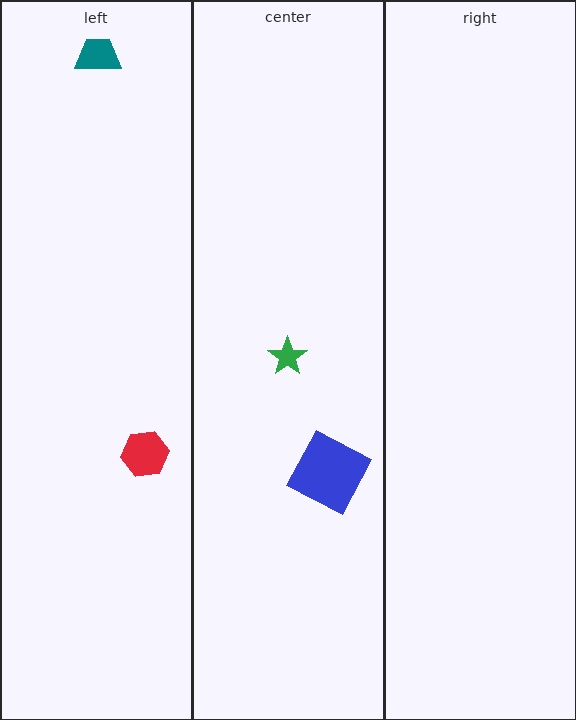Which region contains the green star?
The center region.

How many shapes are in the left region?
2.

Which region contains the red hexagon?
The left region.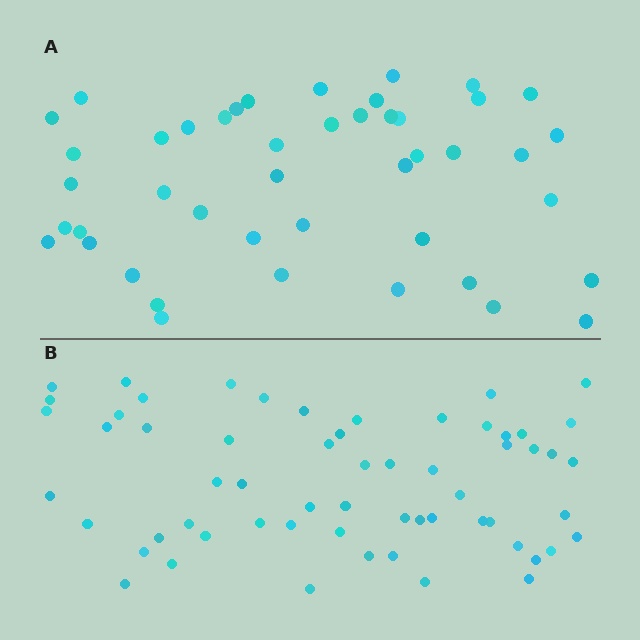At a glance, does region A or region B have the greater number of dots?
Region B (the bottom region) has more dots.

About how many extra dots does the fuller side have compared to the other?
Region B has approximately 15 more dots than region A.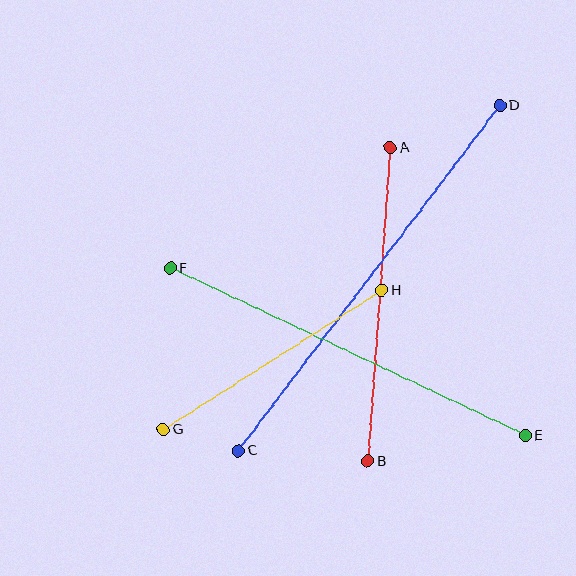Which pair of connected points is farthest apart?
Points C and D are farthest apart.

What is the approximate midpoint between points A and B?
The midpoint is at approximately (379, 304) pixels.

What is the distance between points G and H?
The distance is approximately 259 pixels.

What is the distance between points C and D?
The distance is approximately 433 pixels.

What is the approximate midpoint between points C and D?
The midpoint is at approximately (369, 278) pixels.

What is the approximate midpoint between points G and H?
The midpoint is at approximately (273, 360) pixels.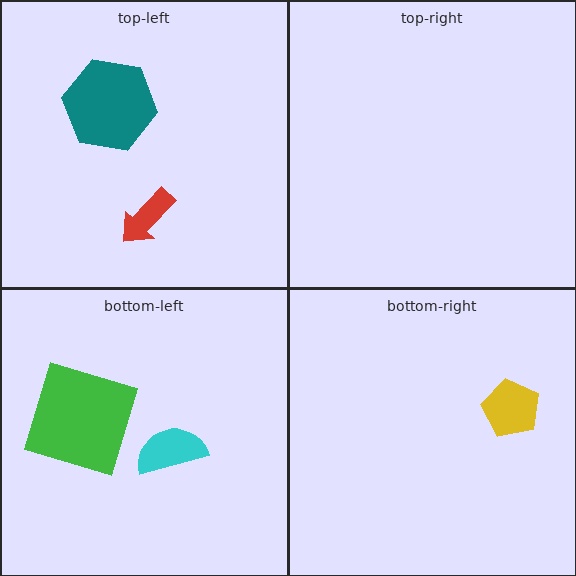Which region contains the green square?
The bottom-left region.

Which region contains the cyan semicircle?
The bottom-left region.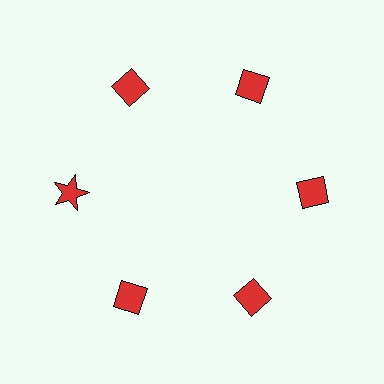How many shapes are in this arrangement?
There are 6 shapes arranged in a ring pattern.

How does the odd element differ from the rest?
It has a different shape: star instead of diamond.